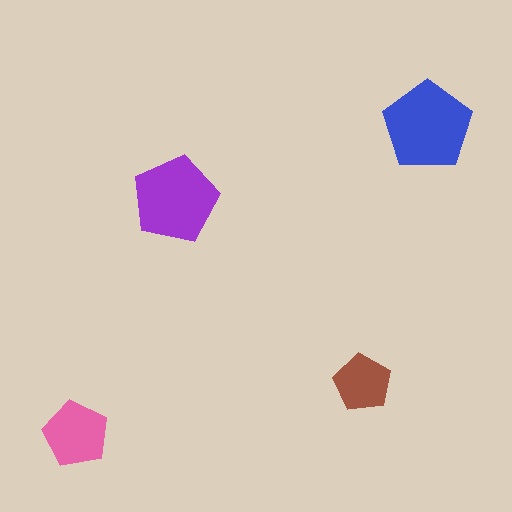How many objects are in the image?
There are 4 objects in the image.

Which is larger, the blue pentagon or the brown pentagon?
The blue one.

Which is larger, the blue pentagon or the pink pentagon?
The blue one.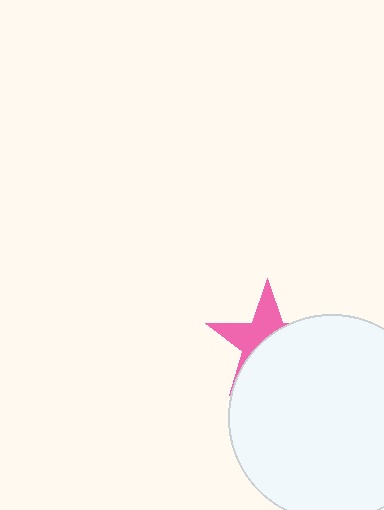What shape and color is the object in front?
The object in front is a white circle.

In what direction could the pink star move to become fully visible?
The pink star could move up. That would shift it out from behind the white circle entirely.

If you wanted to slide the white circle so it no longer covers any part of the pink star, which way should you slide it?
Slide it down — that is the most direct way to separate the two shapes.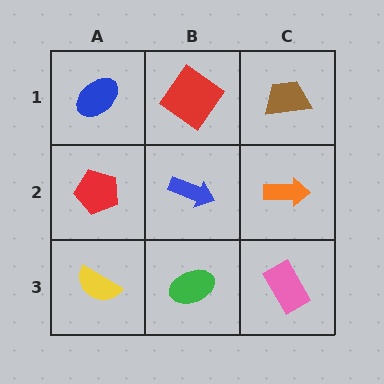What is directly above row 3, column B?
A blue arrow.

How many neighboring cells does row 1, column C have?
2.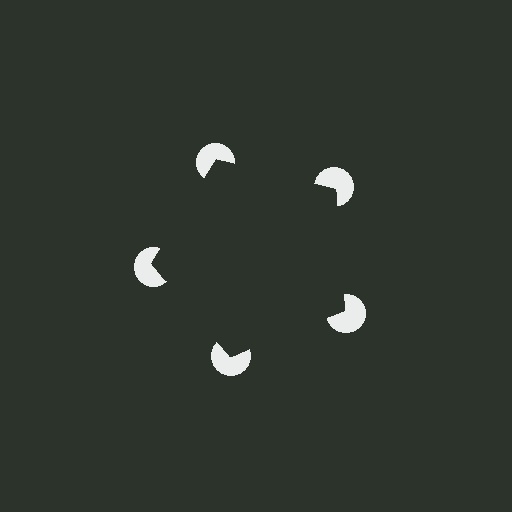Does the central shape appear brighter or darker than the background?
It typically appears slightly darker than the background, even though no actual brightness change is drawn.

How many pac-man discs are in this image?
There are 5 — one at each vertex of the illusory pentagon.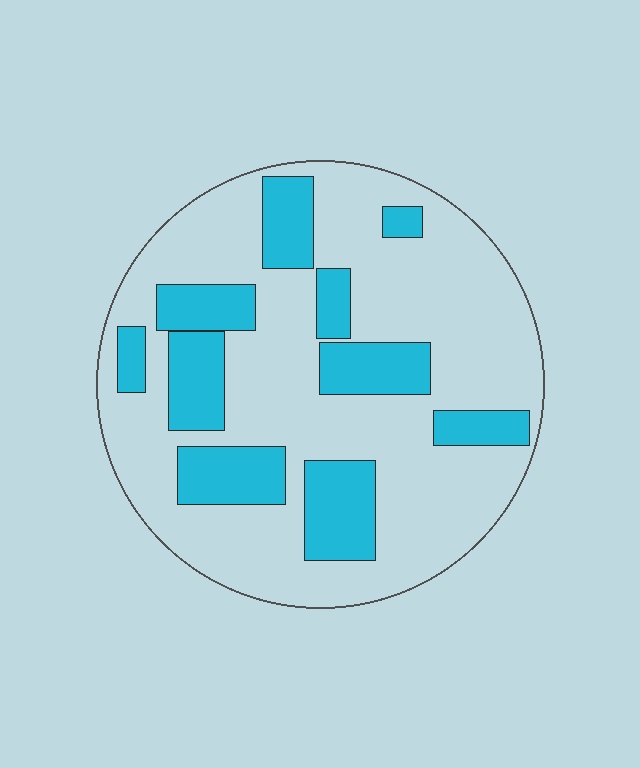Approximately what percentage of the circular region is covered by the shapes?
Approximately 30%.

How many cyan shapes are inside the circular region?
10.